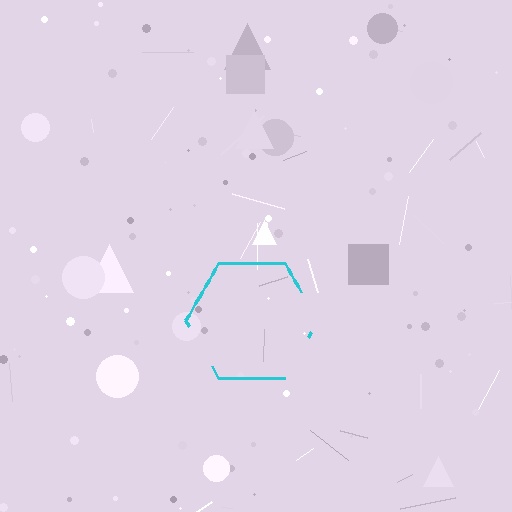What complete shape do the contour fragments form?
The contour fragments form a hexagon.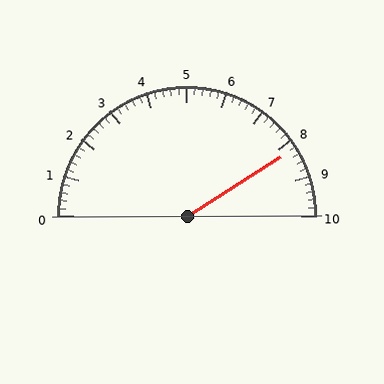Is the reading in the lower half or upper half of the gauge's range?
The reading is in the upper half of the range (0 to 10).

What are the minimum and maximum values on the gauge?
The gauge ranges from 0 to 10.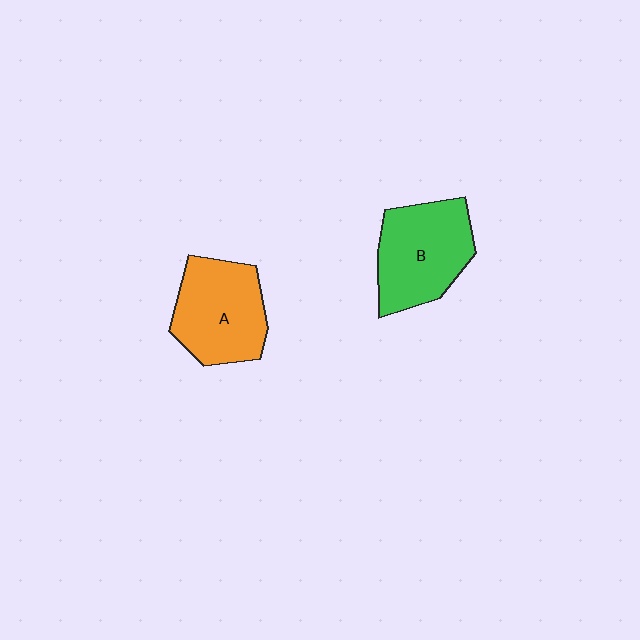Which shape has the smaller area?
Shape A (orange).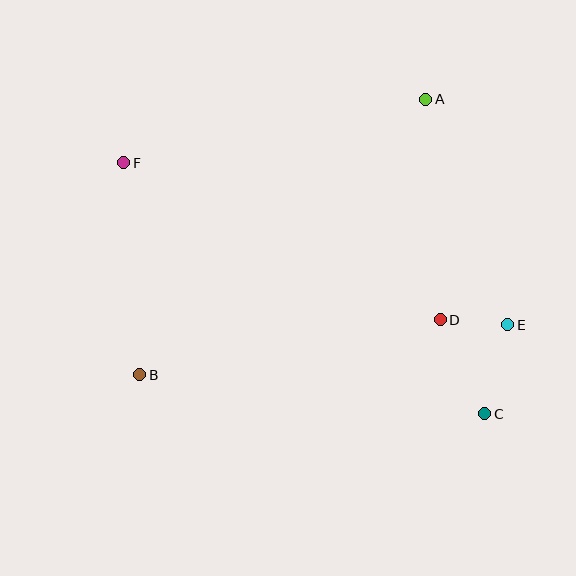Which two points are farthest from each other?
Points C and F are farthest from each other.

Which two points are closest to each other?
Points D and E are closest to each other.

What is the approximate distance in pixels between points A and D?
The distance between A and D is approximately 221 pixels.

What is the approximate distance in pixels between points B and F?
The distance between B and F is approximately 213 pixels.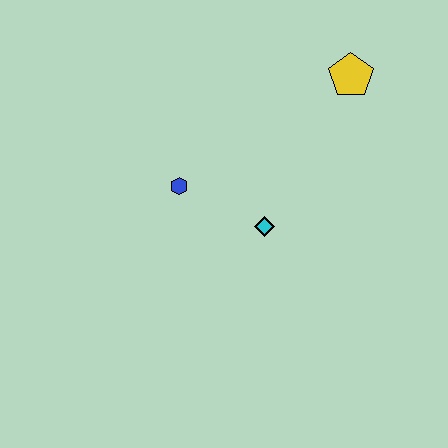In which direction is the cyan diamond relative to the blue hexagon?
The cyan diamond is to the right of the blue hexagon.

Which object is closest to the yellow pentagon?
The cyan diamond is closest to the yellow pentagon.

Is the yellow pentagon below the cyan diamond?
No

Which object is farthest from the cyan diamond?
The yellow pentagon is farthest from the cyan diamond.